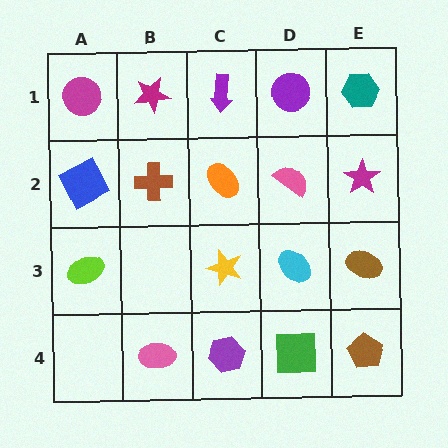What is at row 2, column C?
An orange ellipse.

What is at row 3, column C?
A yellow star.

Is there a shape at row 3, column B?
No, that cell is empty.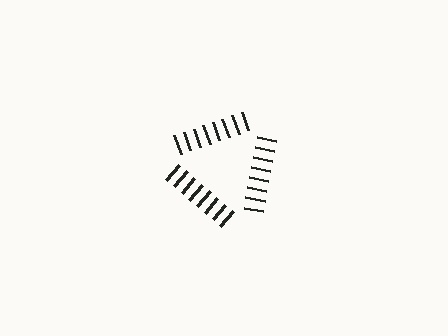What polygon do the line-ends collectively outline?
An illusory triangle — the line segments terminate on its edges but no continuous stroke is drawn.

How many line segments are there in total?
24 — 8 along each of the 3 edges.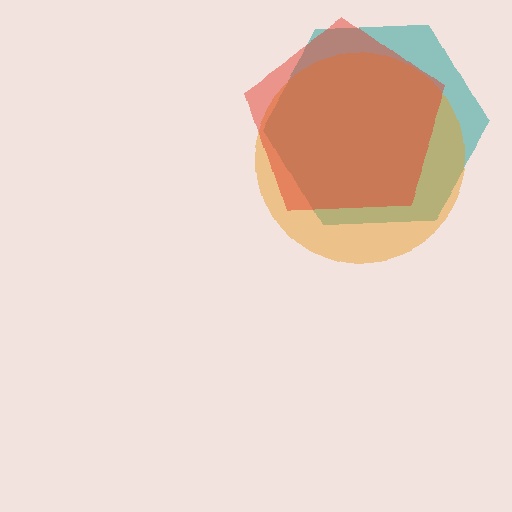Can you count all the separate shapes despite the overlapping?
Yes, there are 3 separate shapes.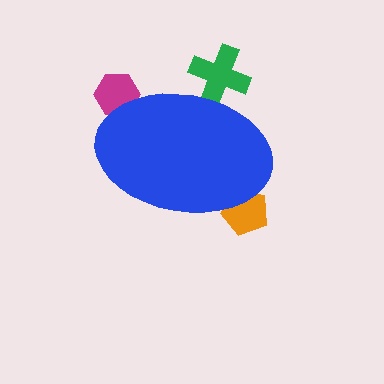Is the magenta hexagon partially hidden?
Yes, the magenta hexagon is partially hidden behind the blue ellipse.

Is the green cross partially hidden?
Yes, the green cross is partially hidden behind the blue ellipse.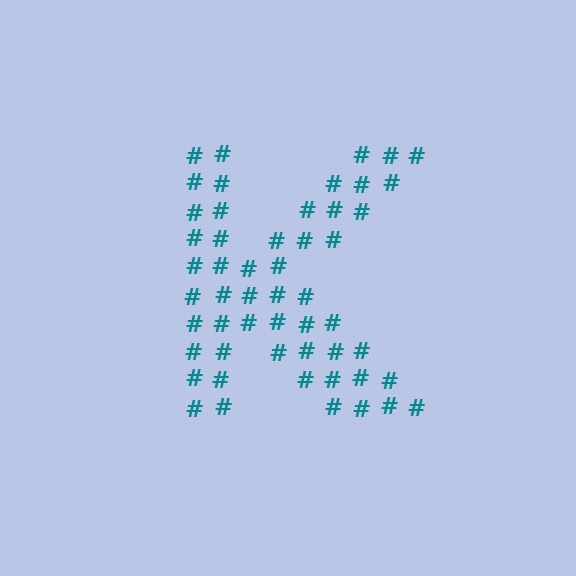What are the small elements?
The small elements are hash symbols.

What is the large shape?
The large shape is the letter K.